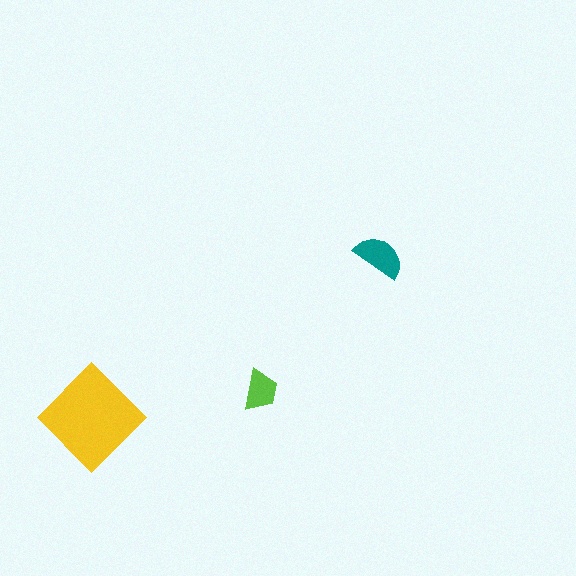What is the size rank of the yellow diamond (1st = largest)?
1st.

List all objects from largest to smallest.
The yellow diamond, the teal semicircle, the lime trapezoid.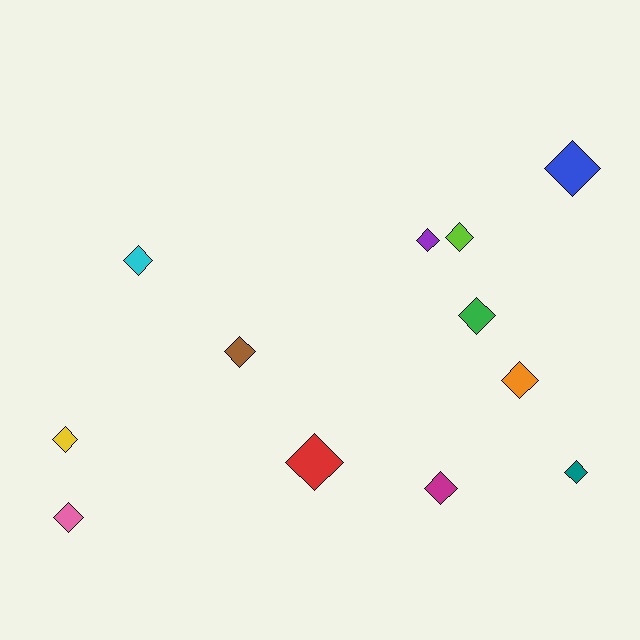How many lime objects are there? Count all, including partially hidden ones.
There is 1 lime object.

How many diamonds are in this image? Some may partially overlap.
There are 12 diamonds.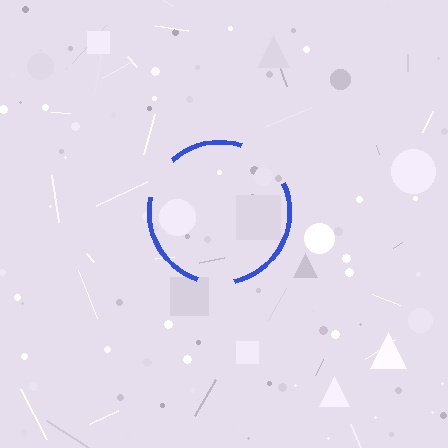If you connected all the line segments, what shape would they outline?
They would outline a circle.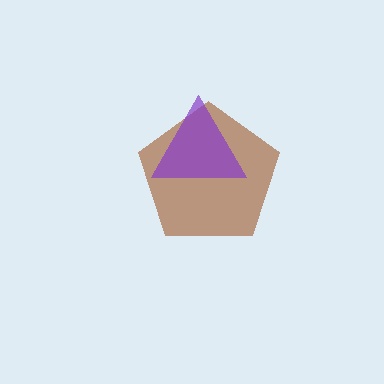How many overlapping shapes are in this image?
There are 2 overlapping shapes in the image.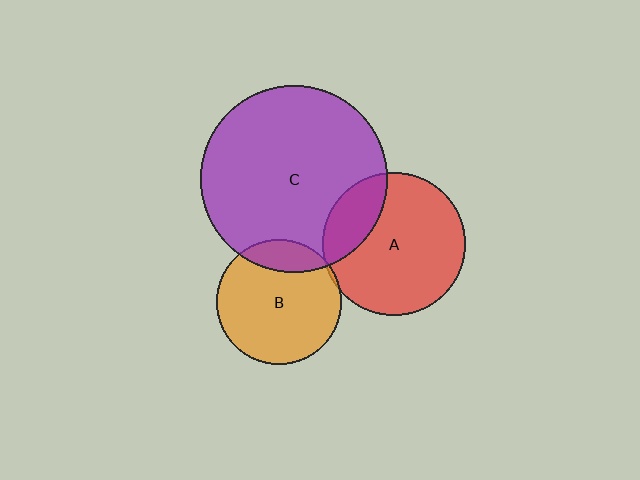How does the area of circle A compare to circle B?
Approximately 1.3 times.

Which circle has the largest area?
Circle C (purple).